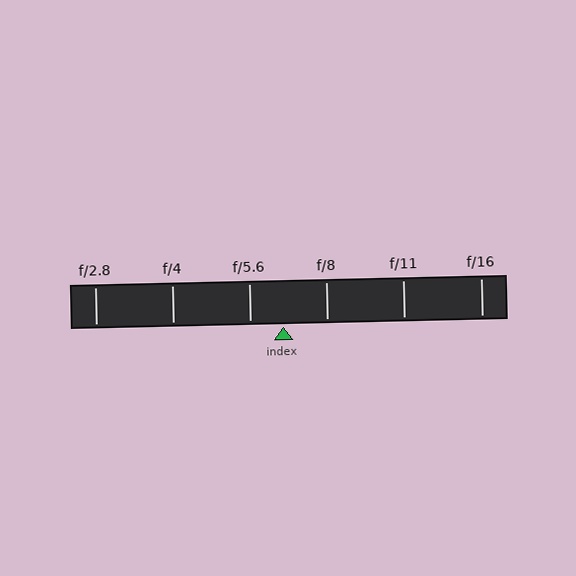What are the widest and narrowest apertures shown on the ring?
The widest aperture shown is f/2.8 and the narrowest is f/16.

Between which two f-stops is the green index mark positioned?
The index mark is between f/5.6 and f/8.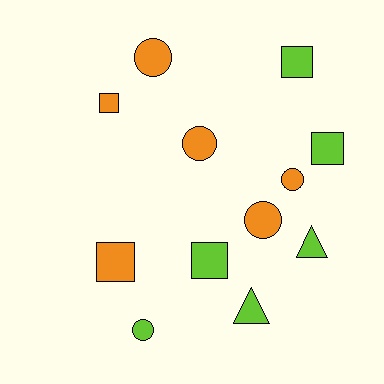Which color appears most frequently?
Orange, with 6 objects.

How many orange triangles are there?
There are no orange triangles.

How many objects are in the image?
There are 12 objects.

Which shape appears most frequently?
Square, with 5 objects.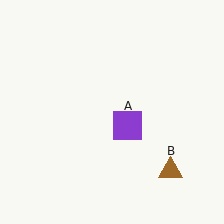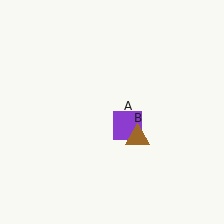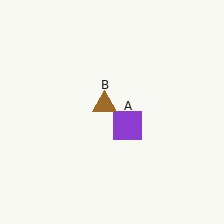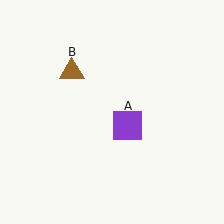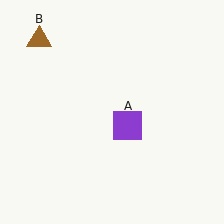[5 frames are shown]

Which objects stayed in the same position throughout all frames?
Purple square (object A) remained stationary.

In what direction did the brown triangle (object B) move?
The brown triangle (object B) moved up and to the left.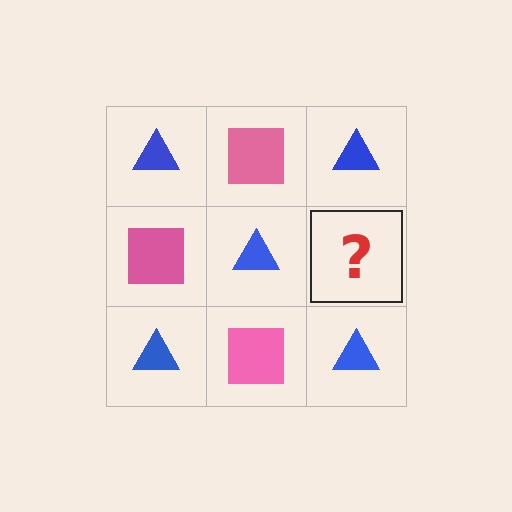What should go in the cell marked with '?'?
The missing cell should contain a pink square.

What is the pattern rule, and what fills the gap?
The rule is that it alternates blue triangle and pink square in a checkerboard pattern. The gap should be filled with a pink square.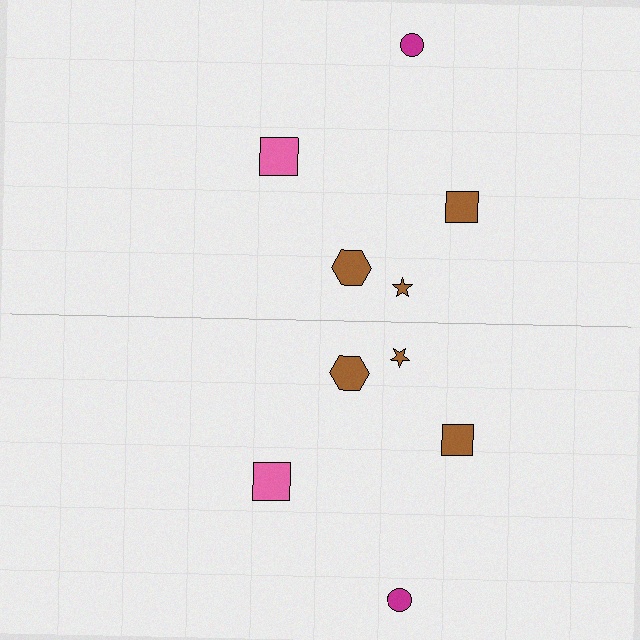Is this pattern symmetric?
Yes, this pattern has bilateral (reflection) symmetry.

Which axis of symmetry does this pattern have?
The pattern has a horizontal axis of symmetry running through the center of the image.